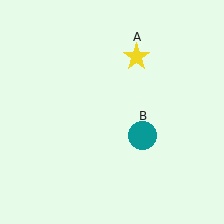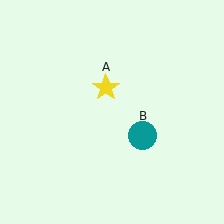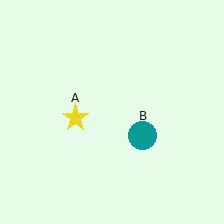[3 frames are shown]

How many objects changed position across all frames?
1 object changed position: yellow star (object A).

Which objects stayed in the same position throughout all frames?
Teal circle (object B) remained stationary.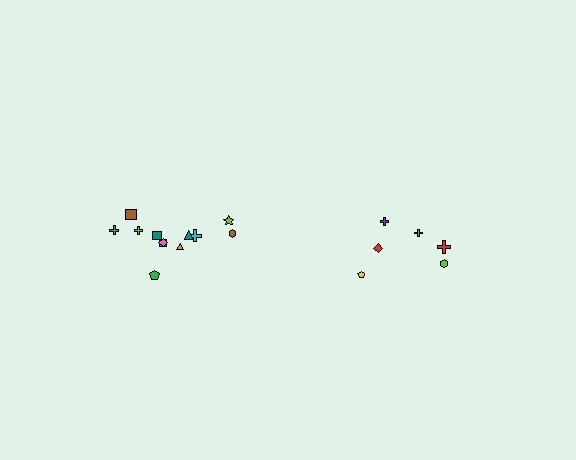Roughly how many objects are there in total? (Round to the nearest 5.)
Roughly 20 objects in total.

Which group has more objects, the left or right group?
The left group.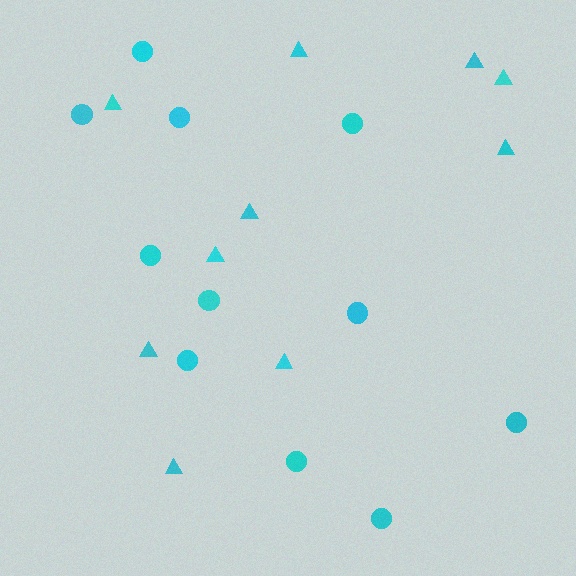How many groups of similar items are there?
There are 2 groups: one group of triangles (10) and one group of circles (11).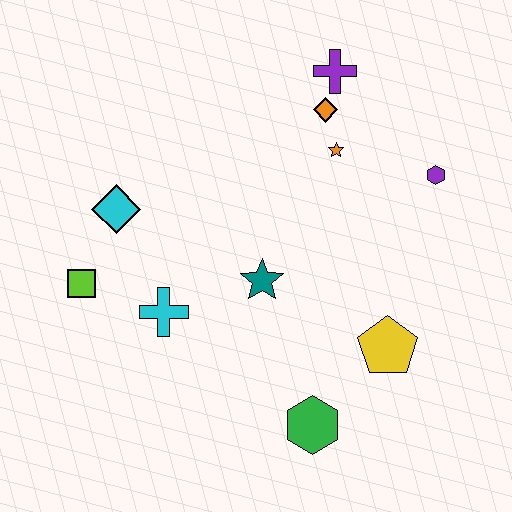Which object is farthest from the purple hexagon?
The lime square is farthest from the purple hexagon.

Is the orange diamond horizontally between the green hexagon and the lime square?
No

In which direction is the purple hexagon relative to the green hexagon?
The purple hexagon is above the green hexagon.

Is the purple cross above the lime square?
Yes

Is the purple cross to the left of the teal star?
No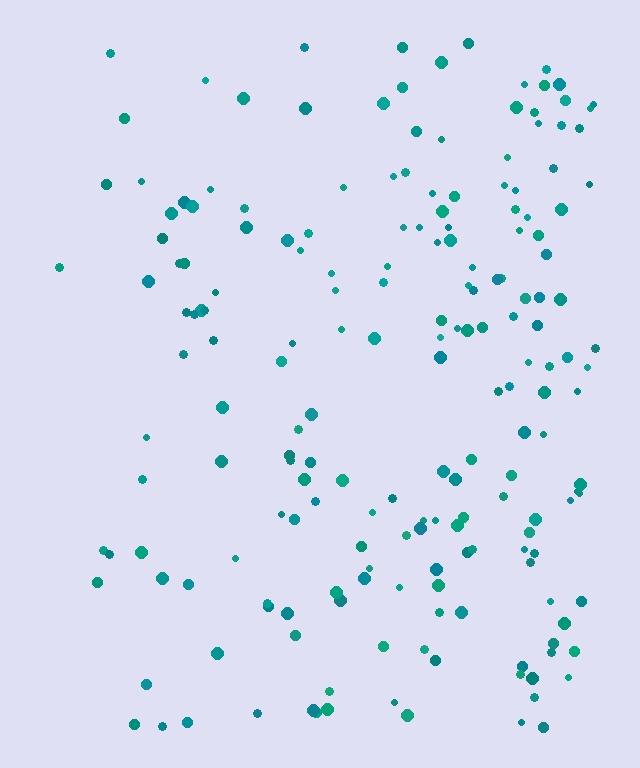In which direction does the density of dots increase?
From left to right, with the right side densest.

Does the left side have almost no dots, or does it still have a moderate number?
Still a moderate number, just noticeably fewer than the right.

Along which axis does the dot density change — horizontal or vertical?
Horizontal.